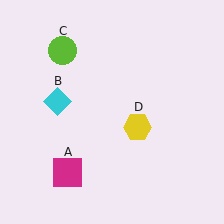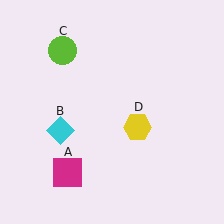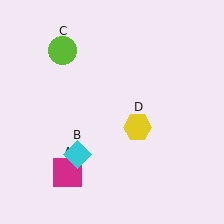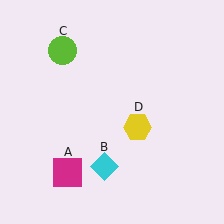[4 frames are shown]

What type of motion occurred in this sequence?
The cyan diamond (object B) rotated counterclockwise around the center of the scene.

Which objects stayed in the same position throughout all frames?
Magenta square (object A) and lime circle (object C) and yellow hexagon (object D) remained stationary.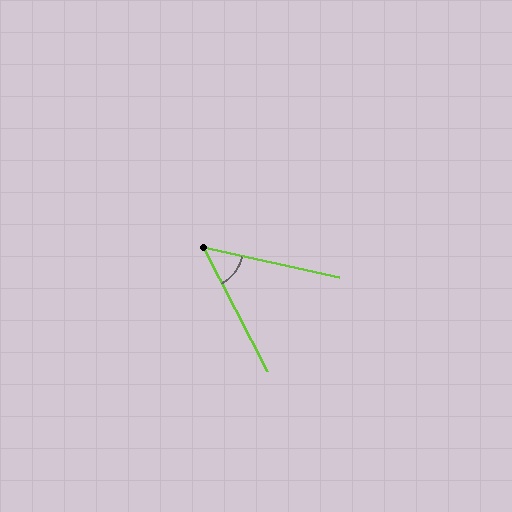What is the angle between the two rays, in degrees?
Approximately 50 degrees.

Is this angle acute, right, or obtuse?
It is acute.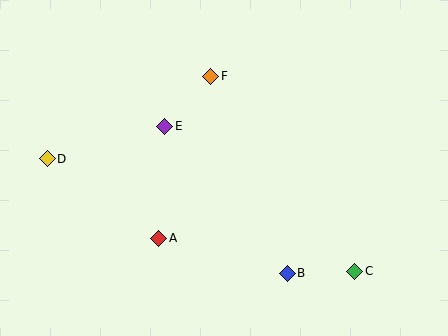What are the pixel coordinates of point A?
Point A is at (159, 238).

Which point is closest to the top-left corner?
Point D is closest to the top-left corner.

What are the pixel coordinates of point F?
Point F is at (211, 76).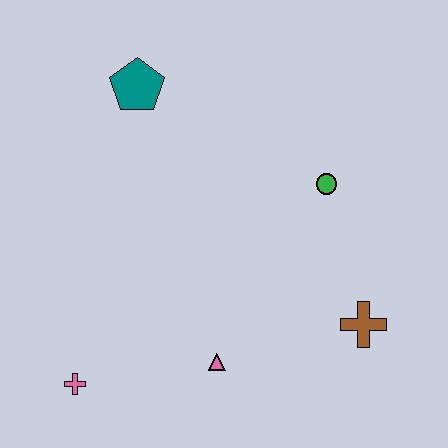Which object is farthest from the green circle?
The pink cross is farthest from the green circle.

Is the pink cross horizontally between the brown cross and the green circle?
No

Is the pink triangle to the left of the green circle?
Yes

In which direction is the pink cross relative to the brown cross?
The pink cross is to the left of the brown cross.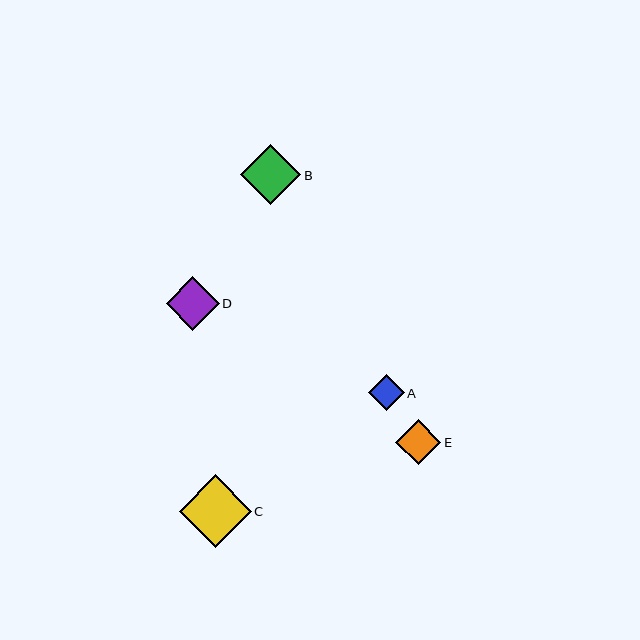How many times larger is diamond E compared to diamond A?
Diamond E is approximately 1.2 times the size of diamond A.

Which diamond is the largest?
Diamond C is the largest with a size of approximately 72 pixels.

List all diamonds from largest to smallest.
From largest to smallest: C, B, D, E, A.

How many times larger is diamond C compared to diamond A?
Diamond C is approximately 2.0 times the size of diamond A.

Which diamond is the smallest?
Diamond A is the smallest with a size of approximately 36 pixels.